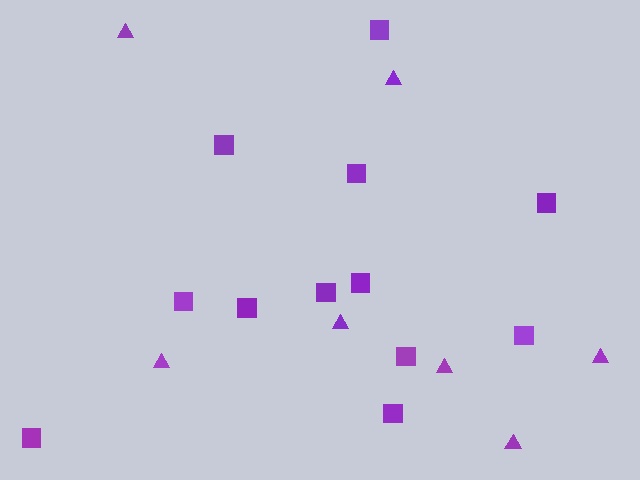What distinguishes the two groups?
There are 2 groups: one group of triangles (7) and one group of squares (12).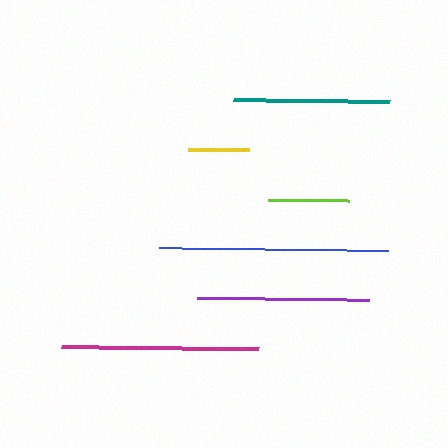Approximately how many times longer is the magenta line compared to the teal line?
The magenta line is approximately 1.3 times the length of the teal line.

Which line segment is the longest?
The blue line is the longest at approximately 229 pixels.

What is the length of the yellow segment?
The yellow segment is approximately 61 pixels long.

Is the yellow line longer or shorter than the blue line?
The blue line is longer than the yellow line.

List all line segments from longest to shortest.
From longest to shortest: blue, magenta, purple, teal, lime, yellow.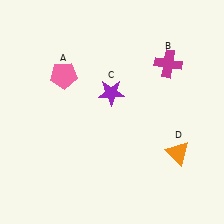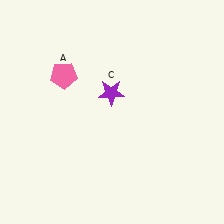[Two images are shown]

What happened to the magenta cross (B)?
The magenta cross (B) was removed in Image 2. It was in the top-right area of Image 1.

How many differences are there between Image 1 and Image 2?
There are 2 differences between the two images.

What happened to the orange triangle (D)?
The orange triangle (D) was removed in Image 2. It was in the bottom-right area of Image 1.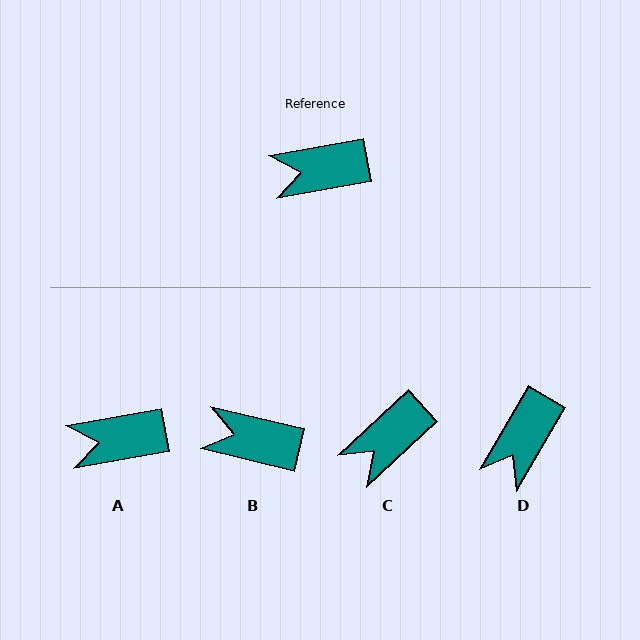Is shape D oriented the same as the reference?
No, it is off by about 50 degrees.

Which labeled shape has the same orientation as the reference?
A.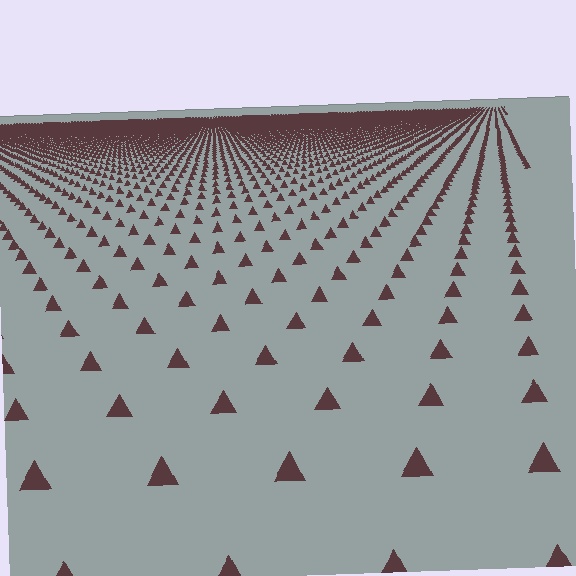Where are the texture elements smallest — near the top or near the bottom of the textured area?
Near the top.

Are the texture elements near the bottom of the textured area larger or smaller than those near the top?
Larger. Near the bottom, elements are closer to the viewer and appear at a bigger on-screen size.